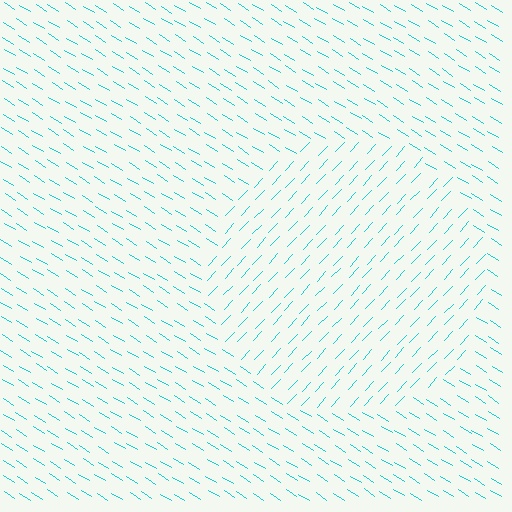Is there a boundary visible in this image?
Yes, there is a texture boundary formed by a change in line orientation.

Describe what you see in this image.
The image is filled with small cyan line segments. A circle region in the image has lines oriented differently from the surrounding lines, creating a visible texture boundary.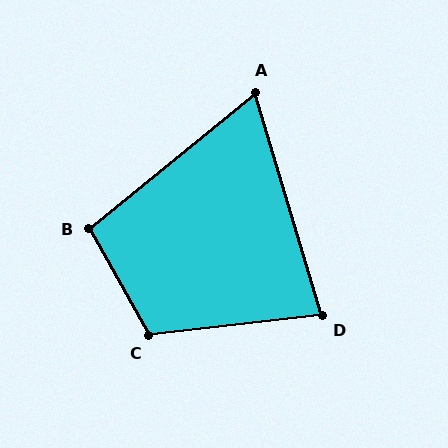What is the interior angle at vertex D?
Approximately 80 degrees (acute).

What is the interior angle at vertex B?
Approximately 100 degrees (obtuse).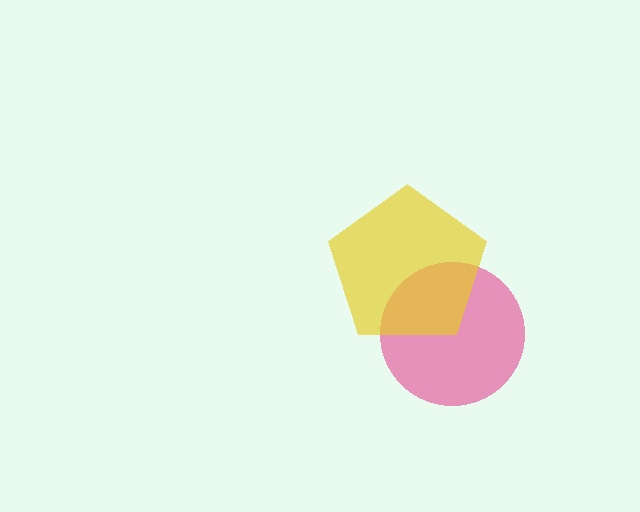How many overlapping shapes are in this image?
There are 2 overlapping shapes in the image.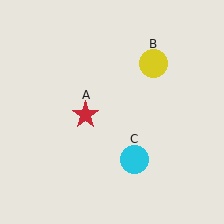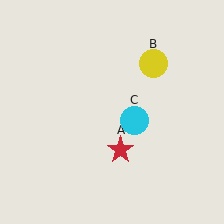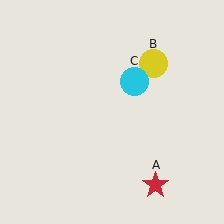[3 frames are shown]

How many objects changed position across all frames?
2 objects changed position: red star (object A), cyan circle (object C).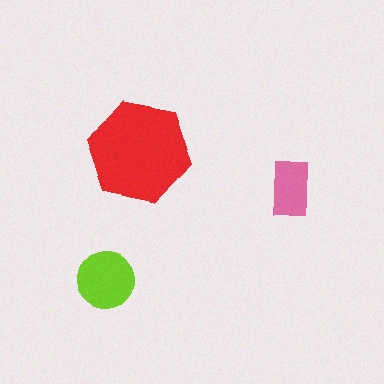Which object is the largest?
The red hexagon.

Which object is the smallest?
The pink rectangle.